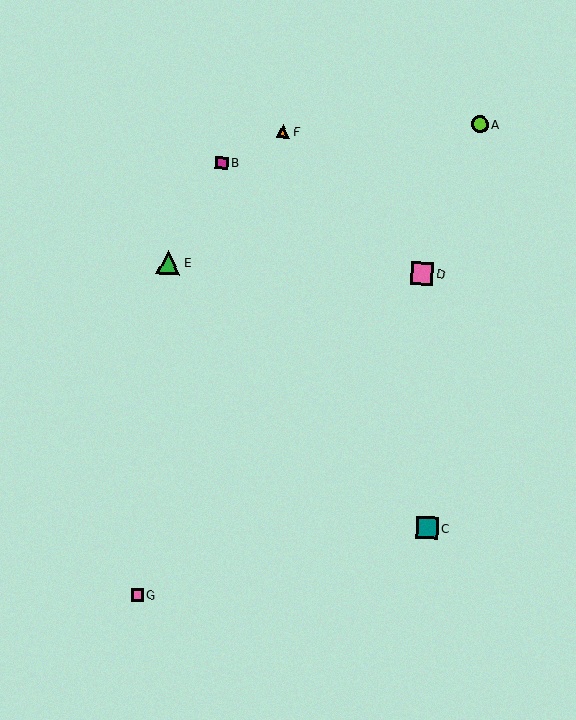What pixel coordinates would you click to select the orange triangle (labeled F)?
Click at (283, 132) to select the orange triangle F.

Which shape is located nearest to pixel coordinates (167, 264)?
The green triangle (labeled E) at (168, 262) is nearest to that location.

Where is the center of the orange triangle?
The center of the orange triangle is at (283, 132).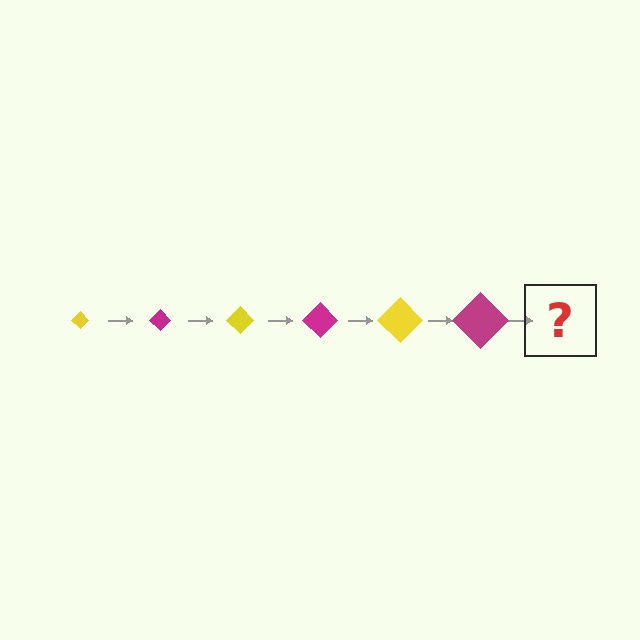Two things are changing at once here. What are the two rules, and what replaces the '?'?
The two rules are that the diamond grows larger each step and the color cycles through yellow and magenta. The '?' should be a yellow diamond, larger than the previous one.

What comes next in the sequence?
The next element should be a yellow diamond, larger than the previous one.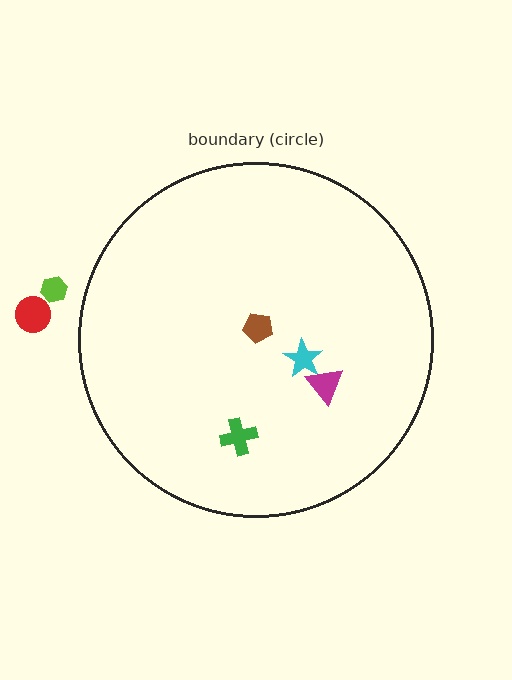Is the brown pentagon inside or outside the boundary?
Inside.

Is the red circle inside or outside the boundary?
Outside.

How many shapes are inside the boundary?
4 inside, 2 outside.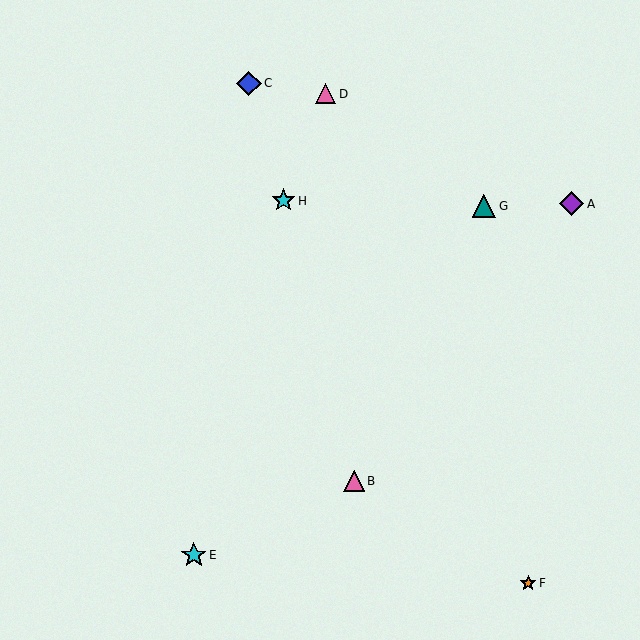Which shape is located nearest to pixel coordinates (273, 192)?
The cyan star (labeled H) at (284, 201) is nearest to that location.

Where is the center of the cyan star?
The center of the cyan star is at (284, 201).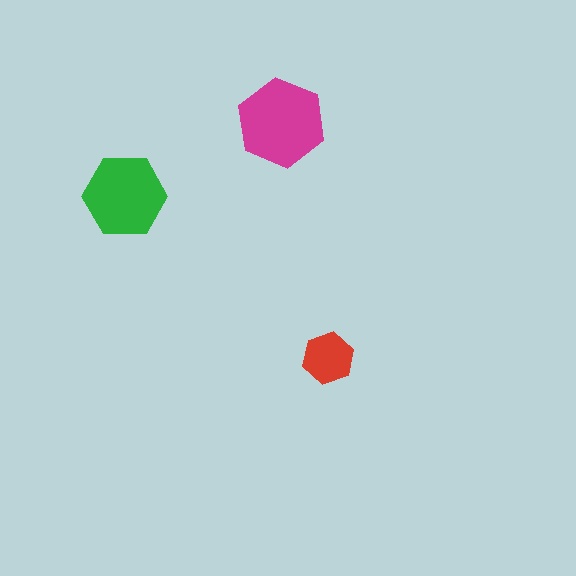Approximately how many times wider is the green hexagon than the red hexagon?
About 1.5 times wider.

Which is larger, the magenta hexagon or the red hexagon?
The magenta one.